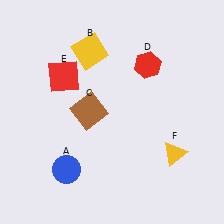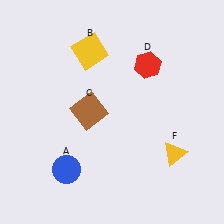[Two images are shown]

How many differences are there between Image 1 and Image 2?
There is 1 difference between the two images.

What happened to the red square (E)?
The red square (E) was removed in Image 2. It was in the top-left area of Image 1.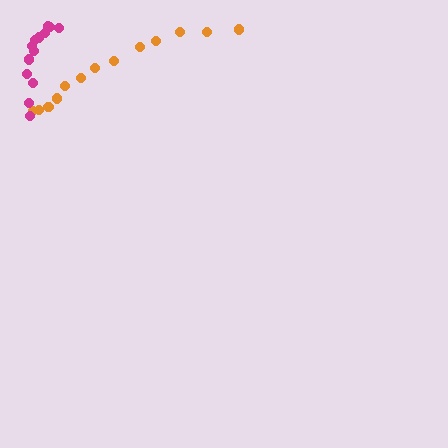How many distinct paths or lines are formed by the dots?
There are 2 distinct paths.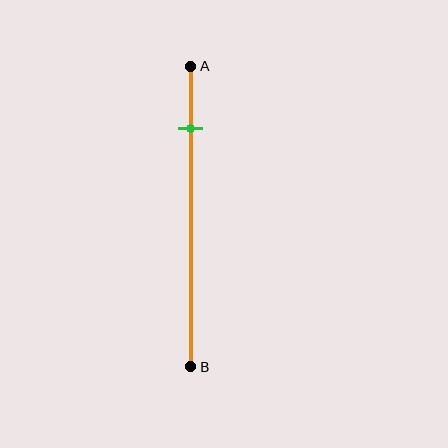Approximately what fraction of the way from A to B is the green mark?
The green mark is approximately 20% of the way from A to B.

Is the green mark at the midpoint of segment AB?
No, the mark is at about 20% from A, not at the 50% midpoint.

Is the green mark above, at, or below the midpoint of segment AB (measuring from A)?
The green mark is above the midpoint of segment AB.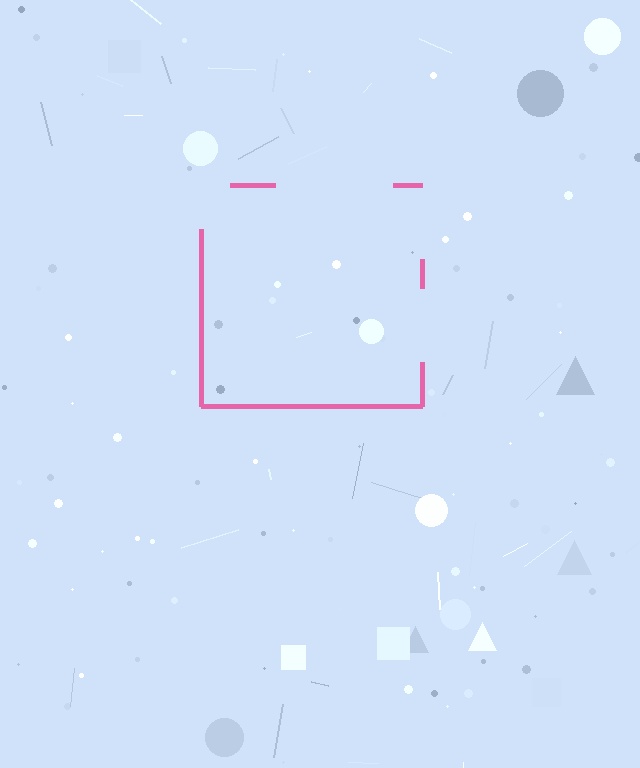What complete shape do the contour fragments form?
The contour fragments form a square.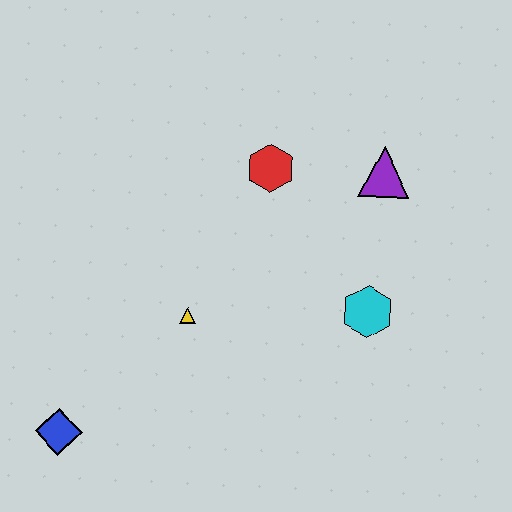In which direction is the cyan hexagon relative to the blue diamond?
The cyan hexagon is to the right of the blue diamond.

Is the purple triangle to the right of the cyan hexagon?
Yes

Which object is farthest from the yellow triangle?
The purple triangle is farthest from the yellow triangle.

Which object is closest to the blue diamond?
The yellow triangle is closest to the blue diamond.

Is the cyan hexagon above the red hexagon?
No